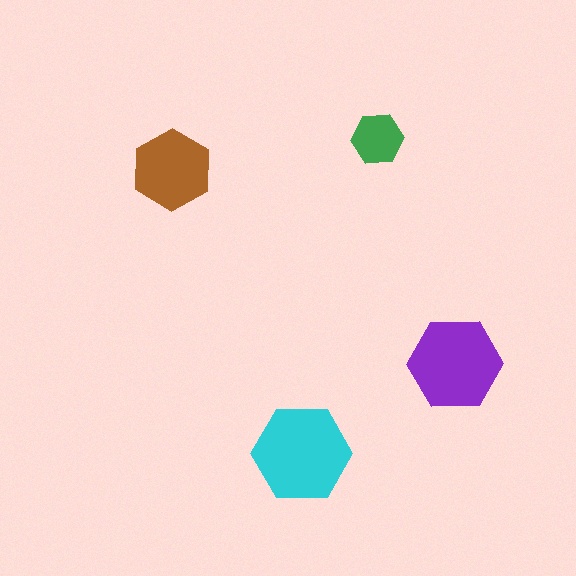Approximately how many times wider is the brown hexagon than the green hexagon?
About 1.5 times wider.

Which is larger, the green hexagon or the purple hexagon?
The purple one.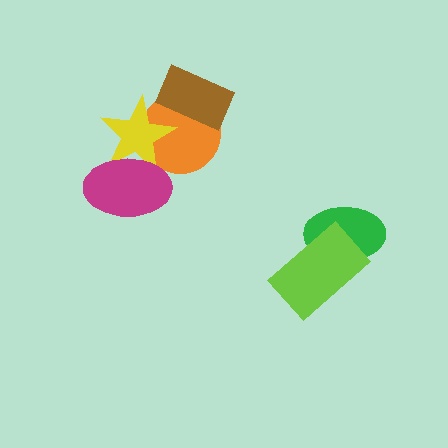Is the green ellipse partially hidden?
Yes, it is partially covered by another shape.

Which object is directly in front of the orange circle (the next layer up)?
The yellow star is directly in front of the orange circle.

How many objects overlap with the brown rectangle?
1 object overlaps with the brown rectangle.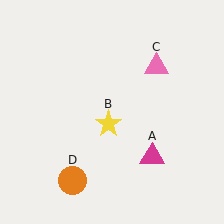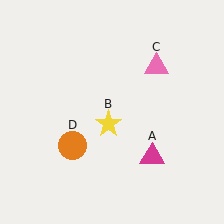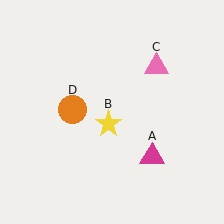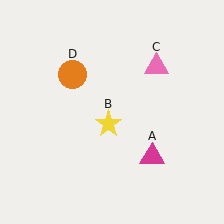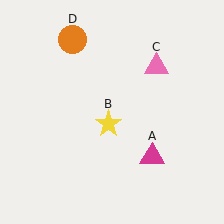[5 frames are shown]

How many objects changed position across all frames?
1 object changed position: orange circle (object D).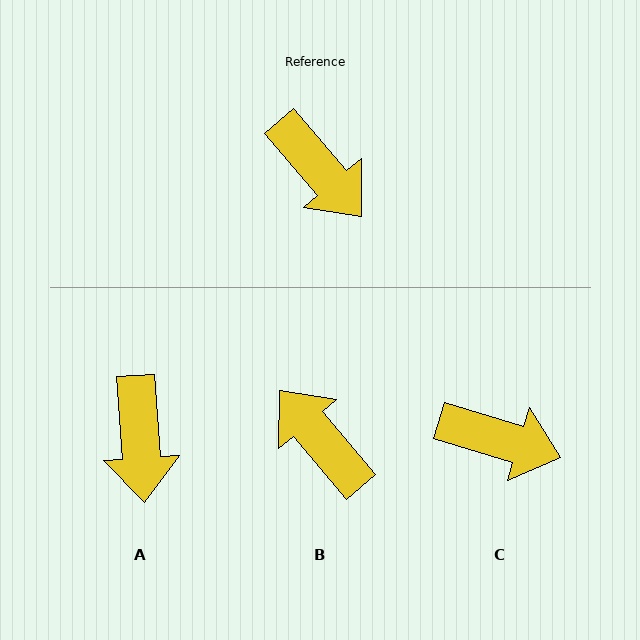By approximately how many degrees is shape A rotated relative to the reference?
Approximately 37 degrees clockwise.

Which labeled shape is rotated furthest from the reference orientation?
B, about 180 degrees away.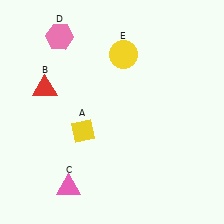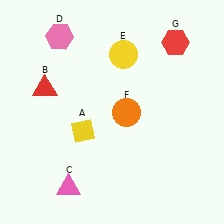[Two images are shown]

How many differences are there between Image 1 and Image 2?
There are 2 differences between the two images.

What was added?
An orange circle (F), a red hexagon (G) were added in Image 2.